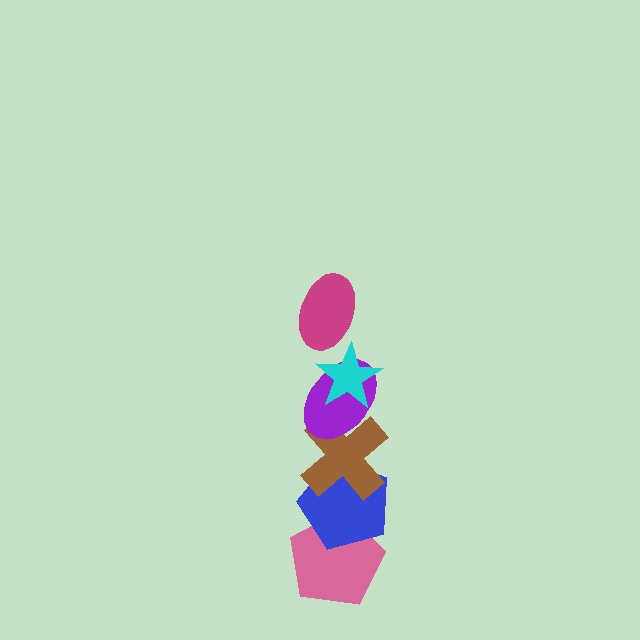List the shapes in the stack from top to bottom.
From top to bottom: the magenta ellipse, the cyan star, the purple ellipse, the brown cross, the blue pentagon, the pink pentagon.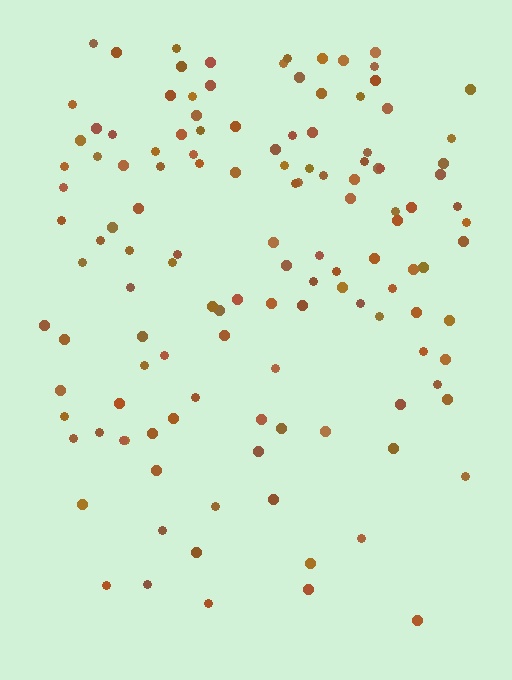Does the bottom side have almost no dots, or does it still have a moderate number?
Still a moderate number, just noticeably fewer than the top.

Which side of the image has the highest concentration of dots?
The top.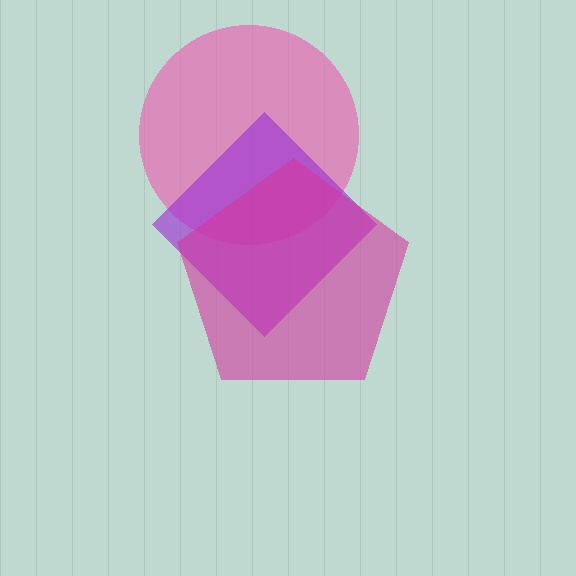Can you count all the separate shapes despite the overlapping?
Yes, there are 3 separate shapes.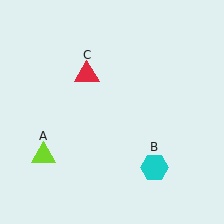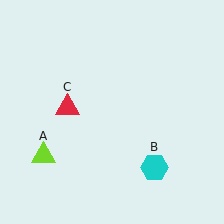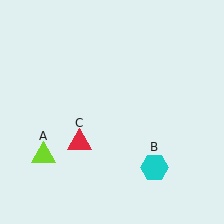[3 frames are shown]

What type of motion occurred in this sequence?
The red triangle (object C) rotated counterclockwise around the center of the scene.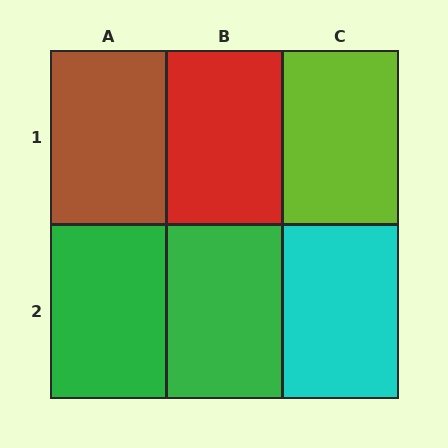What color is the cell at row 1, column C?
Lime.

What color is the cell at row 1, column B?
Red.